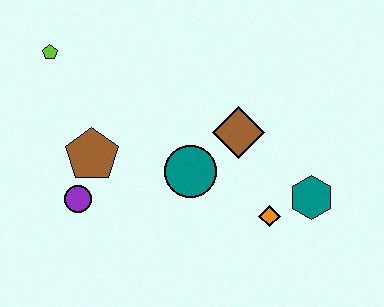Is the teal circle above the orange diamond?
Yes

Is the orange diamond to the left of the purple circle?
No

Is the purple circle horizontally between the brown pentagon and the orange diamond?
No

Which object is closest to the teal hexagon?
The orange diamond is closest to the teal hexagon.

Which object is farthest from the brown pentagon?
The teal hexagon is farthest from the brown pentagon.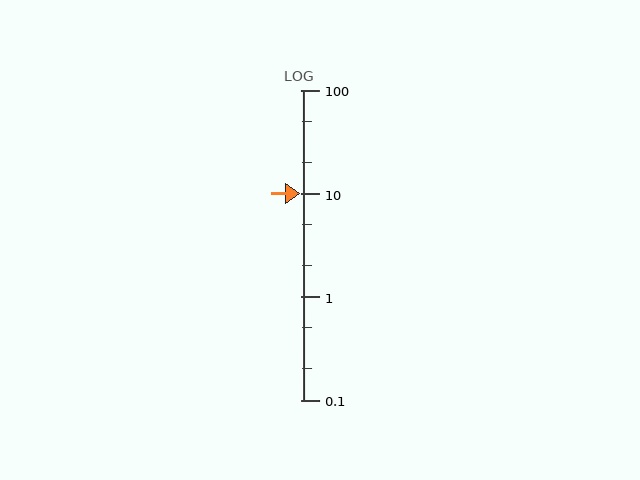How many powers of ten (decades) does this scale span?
The scale spans 3 decades, from 0.1 to 100.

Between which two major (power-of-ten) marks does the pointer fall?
The pointer is between 10 and 100.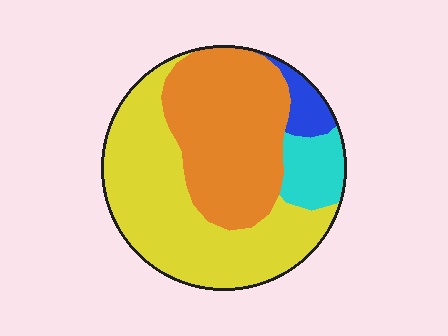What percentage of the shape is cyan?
Cyan takes up less than a quarter of the shape.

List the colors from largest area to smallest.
From largest to smallest: yellow, orange, cyan, blue.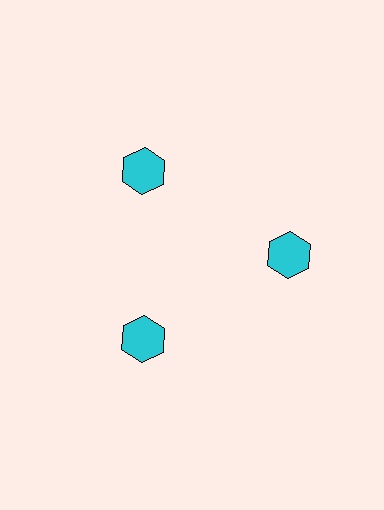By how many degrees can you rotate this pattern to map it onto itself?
The pattern maps onto itself every 120 degrees of rotation.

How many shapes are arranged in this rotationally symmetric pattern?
There are 3 shapes, arranged in 3 groups of 1.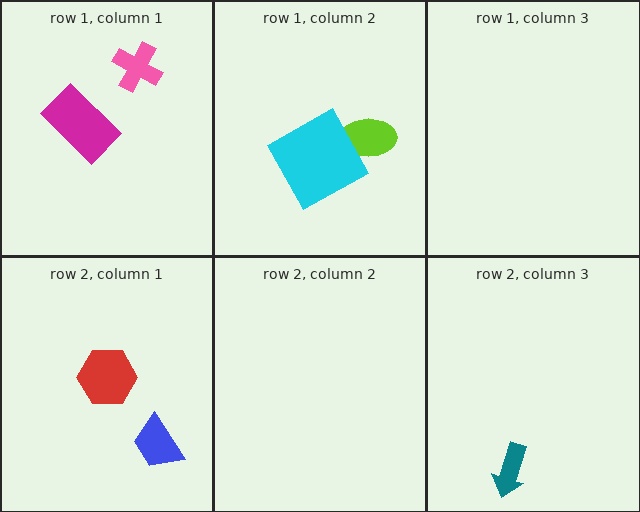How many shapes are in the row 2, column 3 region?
1.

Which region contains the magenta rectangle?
The row 1, column 1 region.